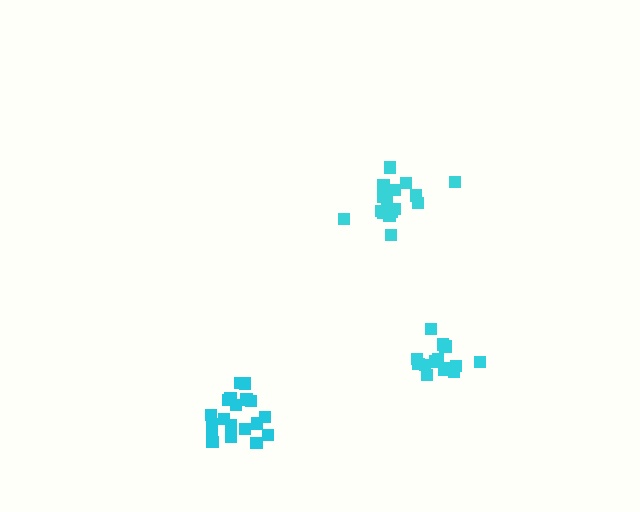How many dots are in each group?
Group 1: 16 dots, Group 2: 14 dots, Group 3: 19 dots (49 total).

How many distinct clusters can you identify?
There are 3 distinct clusters.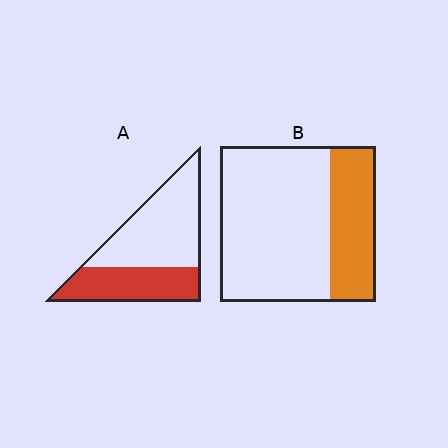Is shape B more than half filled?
No.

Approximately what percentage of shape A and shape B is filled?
A is approximately 40% and B is approximately 30%.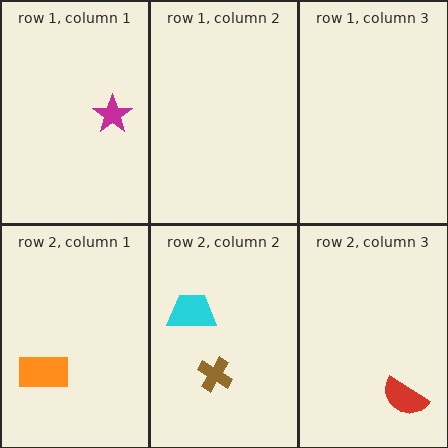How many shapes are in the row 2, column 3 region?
1.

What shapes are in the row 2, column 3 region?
The red semicircle.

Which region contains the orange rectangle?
The row 2, column 1 region.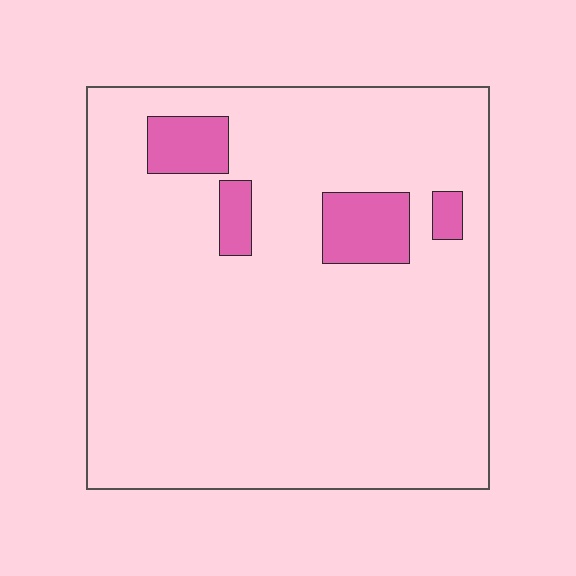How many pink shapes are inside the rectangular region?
4.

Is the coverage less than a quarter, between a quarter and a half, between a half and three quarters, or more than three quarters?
Less than a quarter.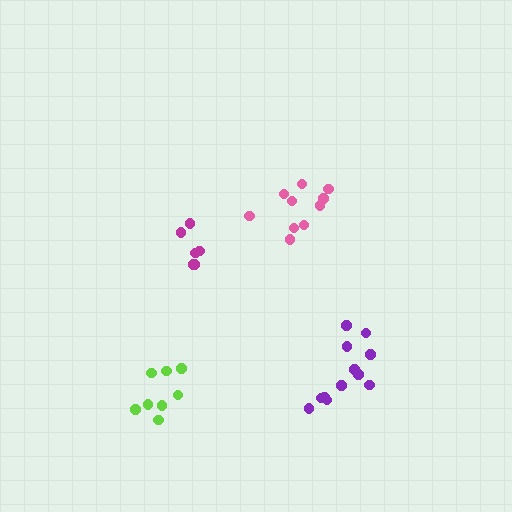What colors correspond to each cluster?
The clusters are colored: pink, magenta, purple, lime.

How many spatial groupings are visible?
There are 4 spatial groupings.